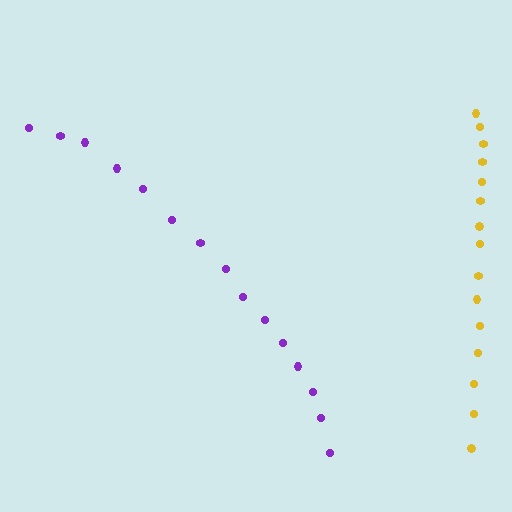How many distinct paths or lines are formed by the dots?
There are 2 distinct paths.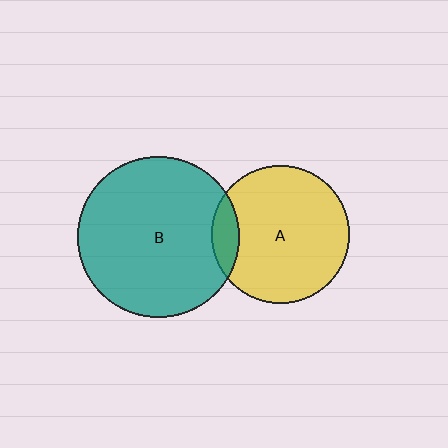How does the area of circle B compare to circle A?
Approximately 1.4 times.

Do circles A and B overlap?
Yes.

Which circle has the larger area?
Circle B (teal).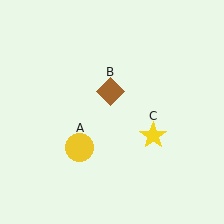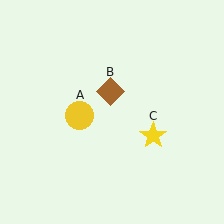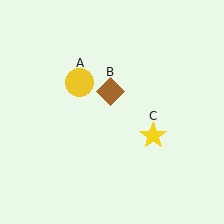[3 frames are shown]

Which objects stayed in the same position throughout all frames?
Brown diamond (object B) and yellow star (object C) remained stationary.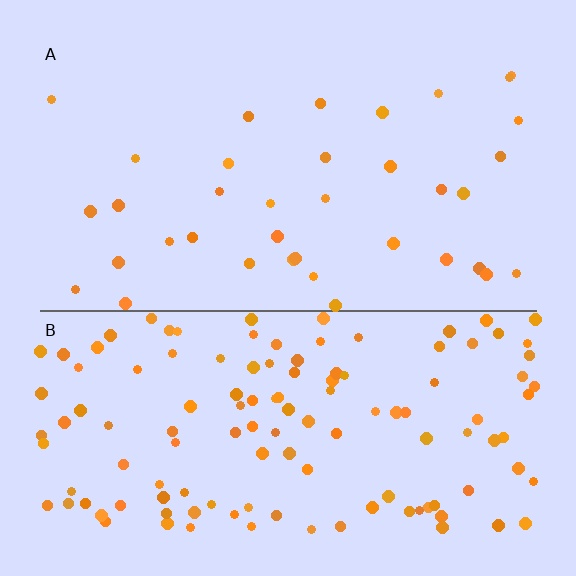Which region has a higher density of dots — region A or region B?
B (the bottom).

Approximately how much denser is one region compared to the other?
Approximately 3.5× — region B over region A.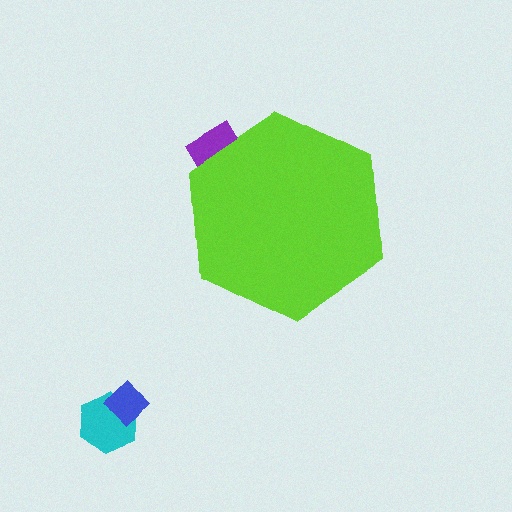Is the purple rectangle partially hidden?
Yes, the purple rectangle is partially hidden behind the lime hexagon.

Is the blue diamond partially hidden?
No, the blue diamond is fully visible.